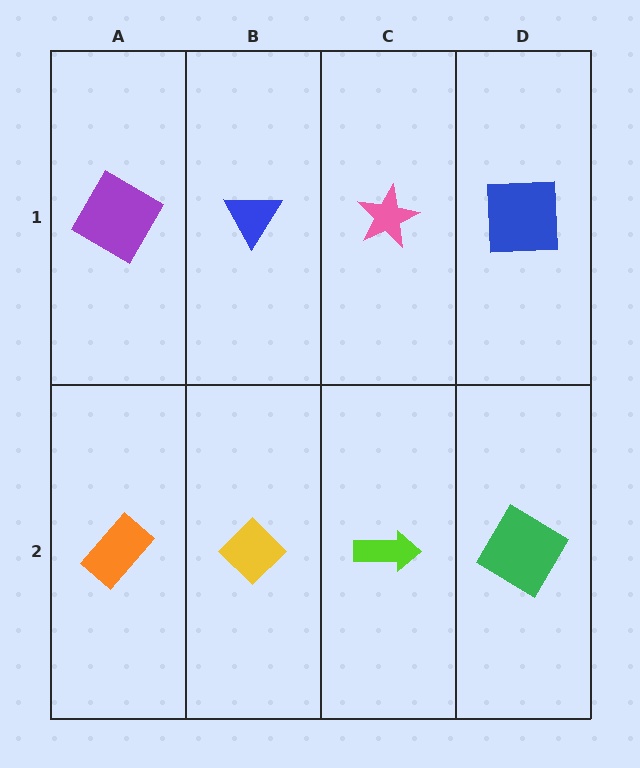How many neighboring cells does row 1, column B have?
3.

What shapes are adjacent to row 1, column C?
A lime arrow (row 2, column C), a blue triangle (row 1, column B), a blue square (row 1, column D).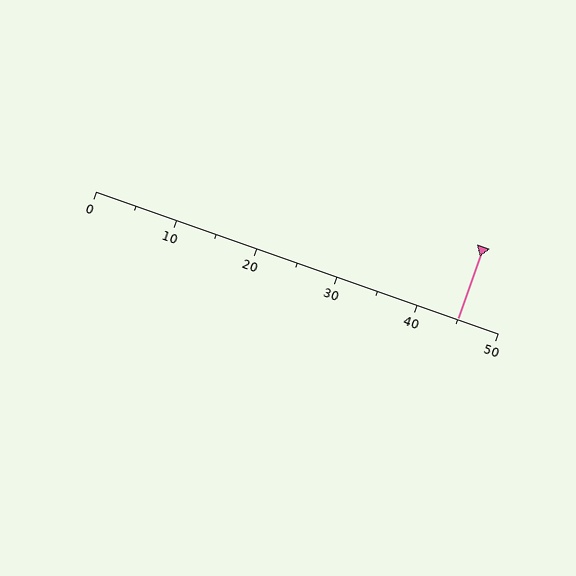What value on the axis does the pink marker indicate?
The marker indicates approximately 45.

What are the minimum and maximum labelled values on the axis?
The axis runs from 0 to 50.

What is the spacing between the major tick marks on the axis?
The major ticks are spaced 10 apart.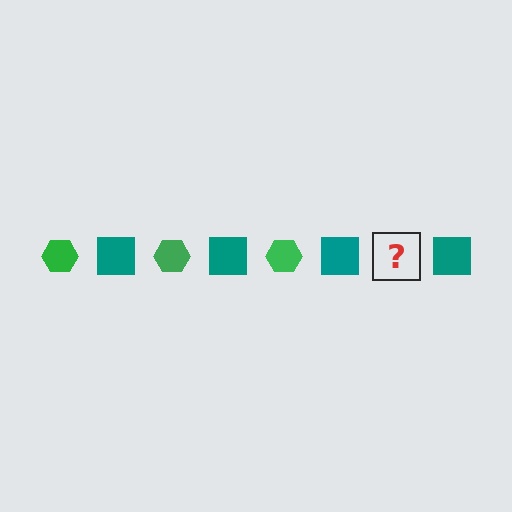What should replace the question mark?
The question mark should be replaced with a green hexagon.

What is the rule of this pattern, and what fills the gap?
The rule is that the pattern alternates between green hexagon and teal square. The gap should be filled with a green hexagon.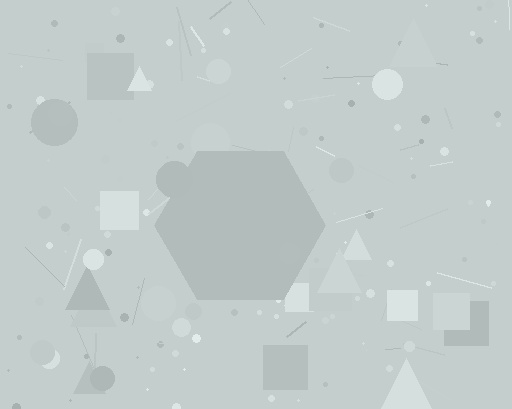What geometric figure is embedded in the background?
A hexagon is embedded in the background.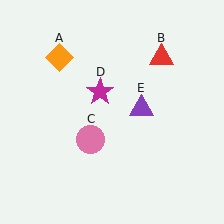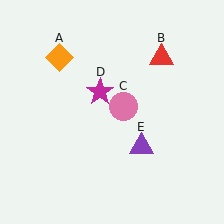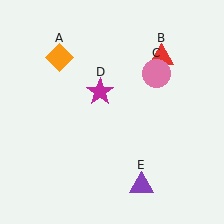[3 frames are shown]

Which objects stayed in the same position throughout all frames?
Orange diamond (object A) and red triangle (object B) and magenta star (object D) remained stationary.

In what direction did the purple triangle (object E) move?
The purple triangle (object E) moved down.